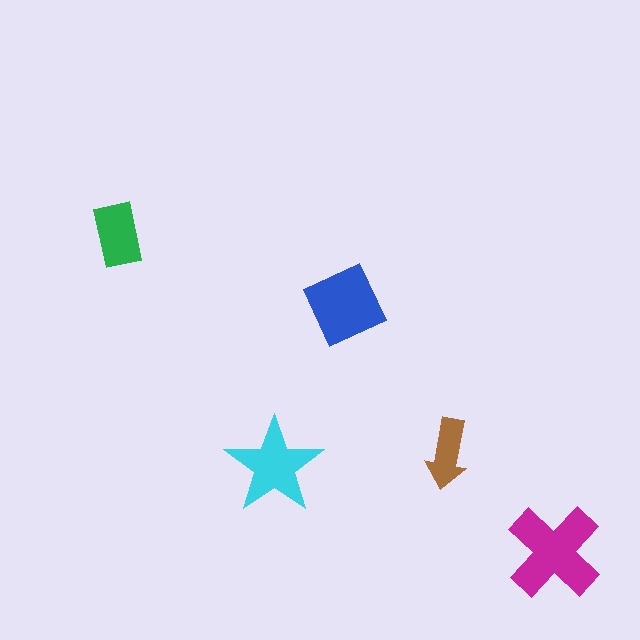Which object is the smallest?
The brown arrow.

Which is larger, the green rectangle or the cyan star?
The cyan star.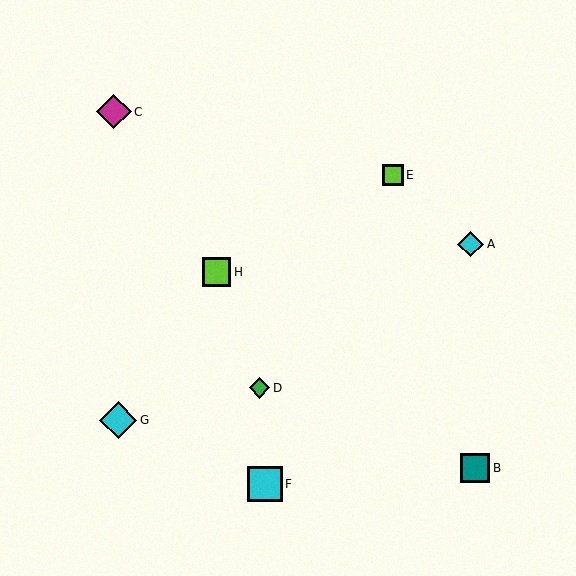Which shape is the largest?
The cyan diamond (labeled G) is the largest.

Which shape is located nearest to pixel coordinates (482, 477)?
The teal square (labeled B) at (475, 468) is nearest to that location.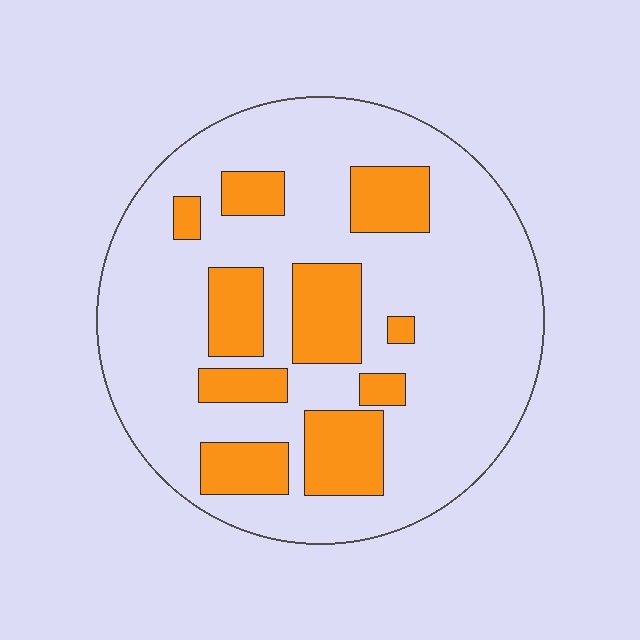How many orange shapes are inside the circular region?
10.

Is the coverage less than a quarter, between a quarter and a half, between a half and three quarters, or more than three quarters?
Less than a quarter.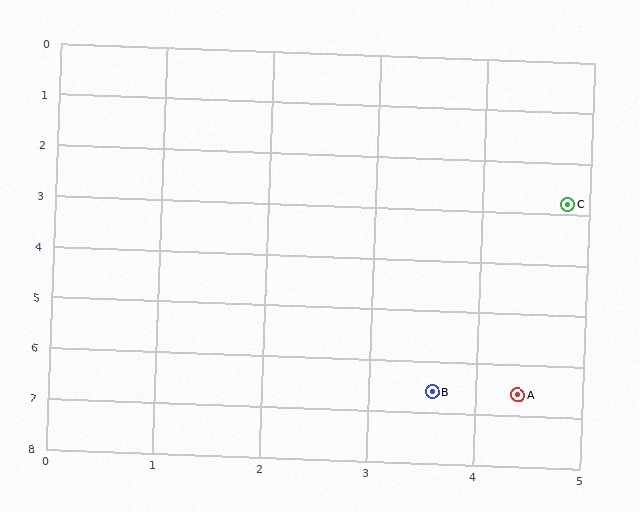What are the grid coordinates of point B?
Point B is at approximately (3.6, 6.6).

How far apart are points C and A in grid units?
Points C and A are about 3.8 grid units apart.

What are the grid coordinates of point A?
Point A is at approximately (4.4, 6.6).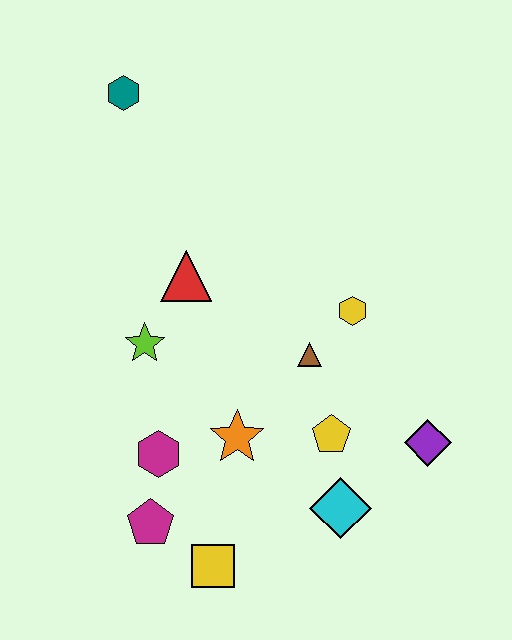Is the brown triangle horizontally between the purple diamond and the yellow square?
Yes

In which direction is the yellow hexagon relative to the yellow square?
The yellow hexagon is above the yellow square.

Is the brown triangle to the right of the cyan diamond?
No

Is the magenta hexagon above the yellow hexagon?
No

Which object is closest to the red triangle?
The lime star is closest to the red triangle.